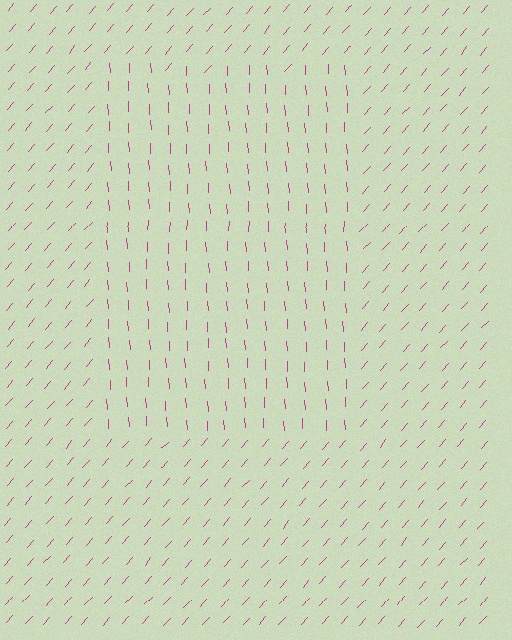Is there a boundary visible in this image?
Yes, there is a texture boundary formed by a change in line orientation.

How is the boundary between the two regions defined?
The boundary is defined purely by a change in line orientation (approximately 45 degrees difference). All lines are the same color and thickness.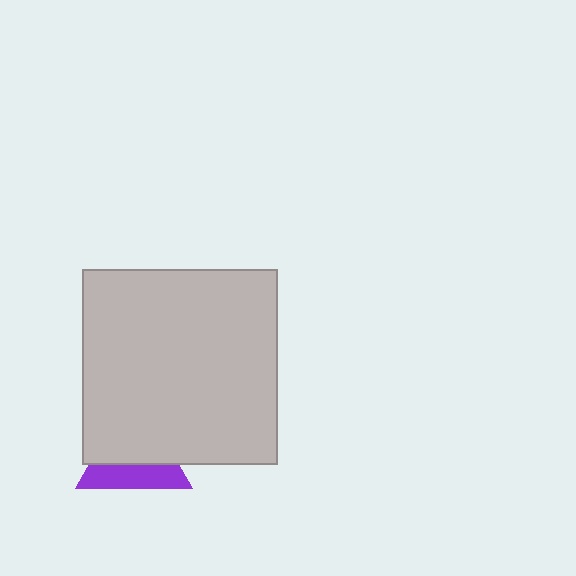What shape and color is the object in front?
The object in front is a light gray square.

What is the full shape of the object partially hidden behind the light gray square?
The partially hidden object is a purple triangle.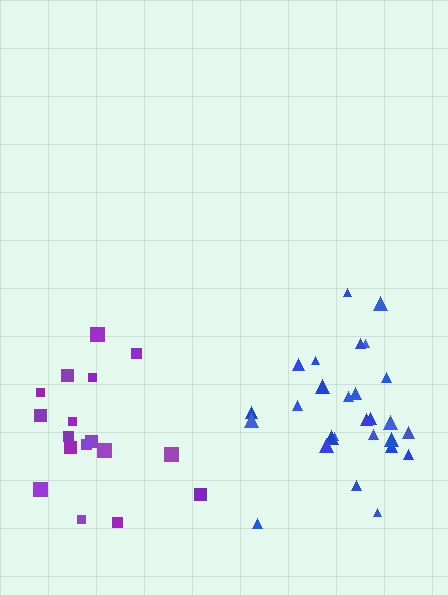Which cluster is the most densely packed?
Blue.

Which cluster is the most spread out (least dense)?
Purple.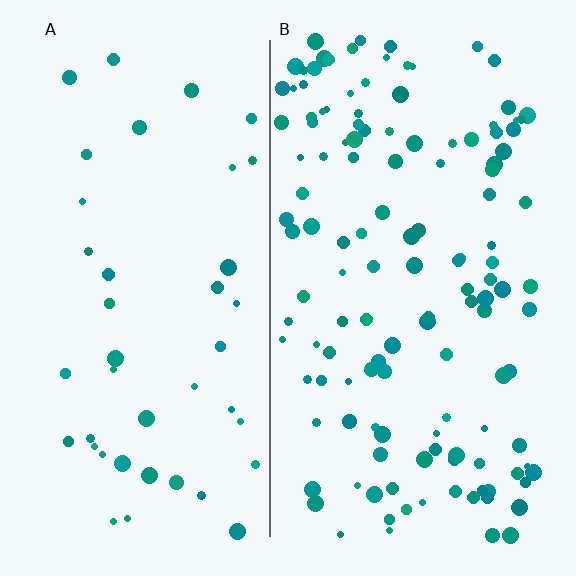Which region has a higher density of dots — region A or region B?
B (the right).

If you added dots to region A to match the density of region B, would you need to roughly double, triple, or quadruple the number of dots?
Approximately triple.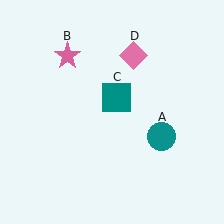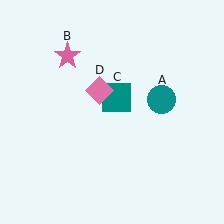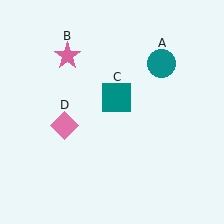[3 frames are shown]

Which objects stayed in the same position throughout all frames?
Pink star (object B) and teal square (object C) remained stationary.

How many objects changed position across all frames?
2 objects changed position: teal circle (object A), pink diamond (object D).